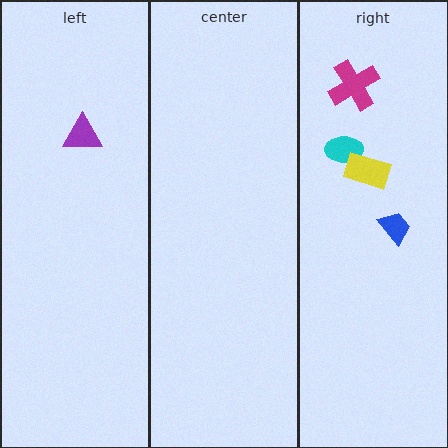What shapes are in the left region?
The purple triangle.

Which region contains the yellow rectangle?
The right region.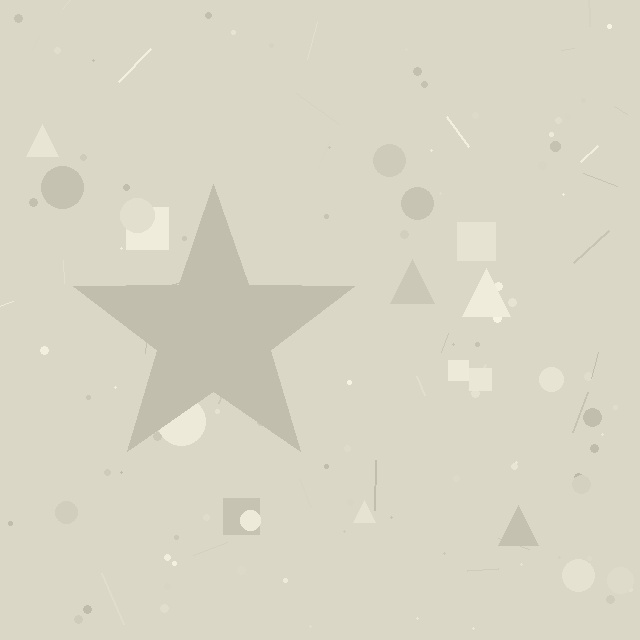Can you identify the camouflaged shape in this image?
The camouflaged shape is a star.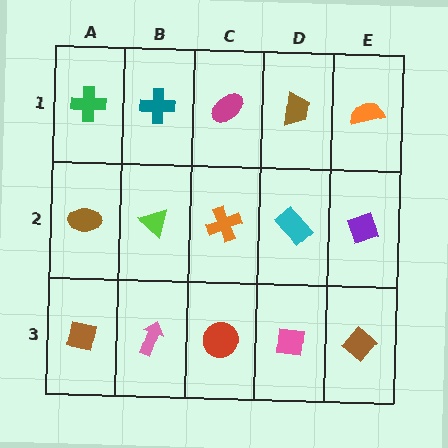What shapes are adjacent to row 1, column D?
A cyan rectangle (row 2, column D), a magenta ellipse (row 1, column C), an orange semicircle (row 1, column E).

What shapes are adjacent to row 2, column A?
A green cross (row 1, column A), a brown square (row 3, column A), a lime triangle (row 2, column B).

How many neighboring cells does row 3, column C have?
3.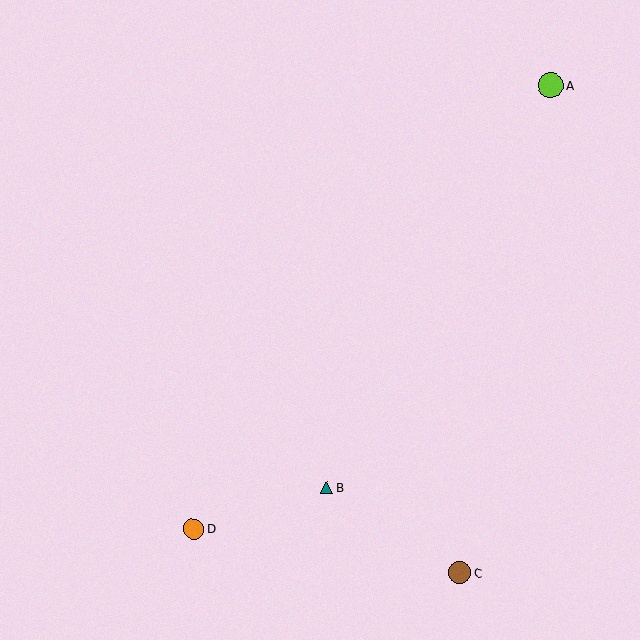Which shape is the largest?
The lime circle (labeled A) is the largest.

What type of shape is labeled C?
Shape C is a brown circle.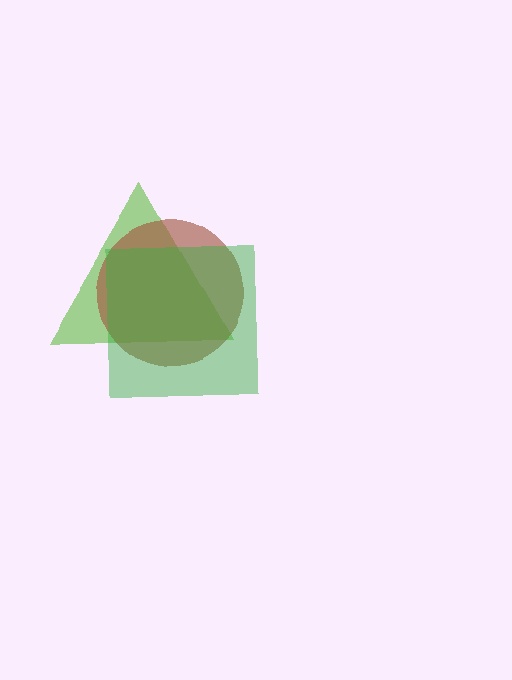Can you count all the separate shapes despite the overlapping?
Yes, there are 3 separate shapes.